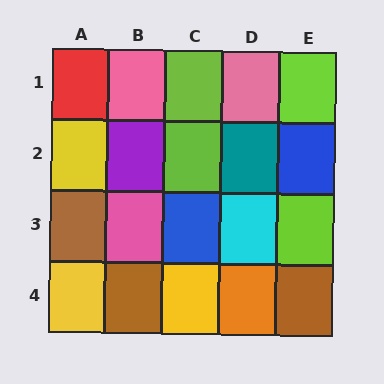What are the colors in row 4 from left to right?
Yellow, brown, yellow, orange, brown.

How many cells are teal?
1 cell is teal.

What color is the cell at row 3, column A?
Brown.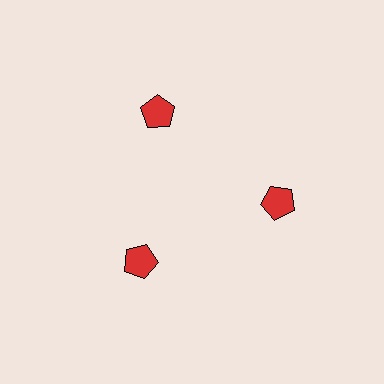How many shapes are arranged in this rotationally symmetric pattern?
There are 3 shapes, arranged in 3 groups of 1.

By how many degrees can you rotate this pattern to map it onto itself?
The pattern maps onto itself every 120 degrees of rotation.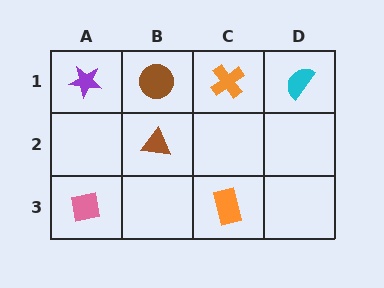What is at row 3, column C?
An orange rectangle.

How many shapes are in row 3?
2 shapes.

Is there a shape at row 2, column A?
No, that cell is empty.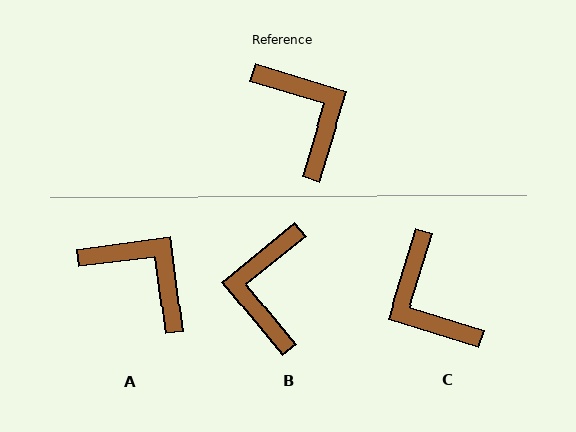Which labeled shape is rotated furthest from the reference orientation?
C, about 179 degrees away.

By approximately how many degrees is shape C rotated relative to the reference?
Approximately 179 degrees counter-clockwise.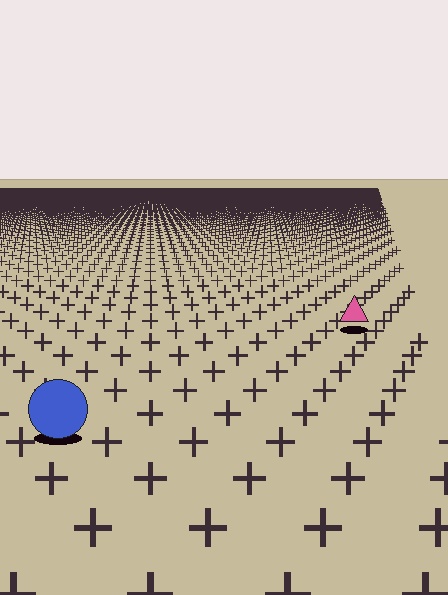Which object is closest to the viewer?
The blue circle is closest. The texture marks near it are larger and more spread out.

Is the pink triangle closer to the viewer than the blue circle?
No. The blue circle is closer — you can tell from the texture gradient: the ground texture is coarser near it.